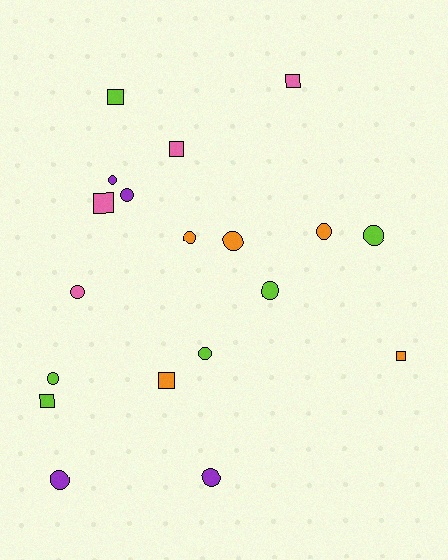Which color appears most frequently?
Lime, with 6 objects.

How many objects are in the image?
There are 19 objects.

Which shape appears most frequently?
Circle, with 12 objects.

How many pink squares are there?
There are 3 pink squares.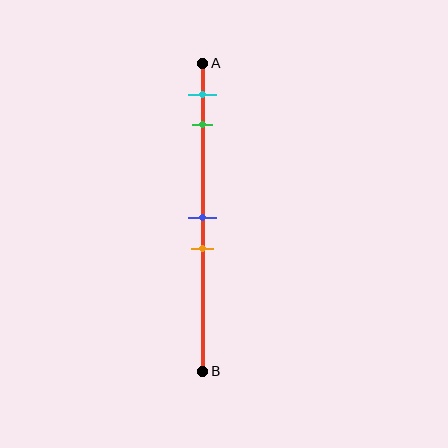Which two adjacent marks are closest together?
The blue and orange marks are the closest adjacent pair.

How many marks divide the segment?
There are 4 marks dividing the segment.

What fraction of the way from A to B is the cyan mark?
The cyan mark is approximately 10% (0.1) of the way from A to B.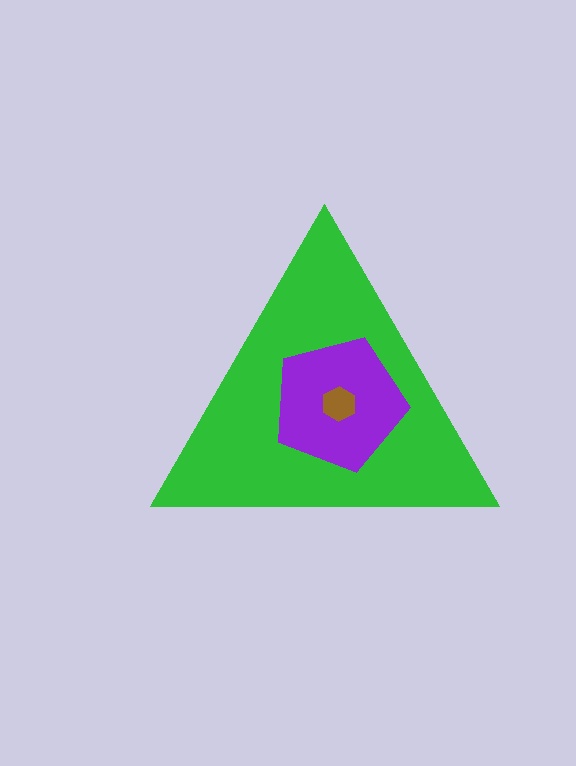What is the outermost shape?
The green triangle.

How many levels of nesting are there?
3.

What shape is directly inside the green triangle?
The purple pentagon.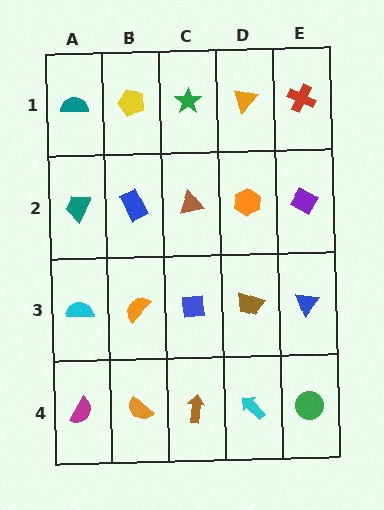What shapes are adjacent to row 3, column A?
A teal trapezoid (row 2, column A), a magenta semicircle (row 4, column A), an orange semicircle (row 3, column B).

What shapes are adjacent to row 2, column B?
A yellow pentagon (row 1, column B), an orange semicircle (row 3, column B), a teal trapezoid (row 2, column A), a brown triangle (row 2, column C).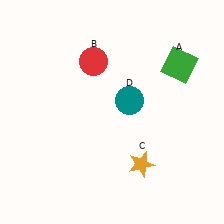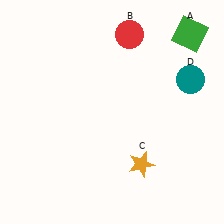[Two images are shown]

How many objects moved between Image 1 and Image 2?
3 objects moved between the two images.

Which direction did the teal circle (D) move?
The teal circle (D) moved right.